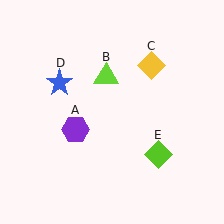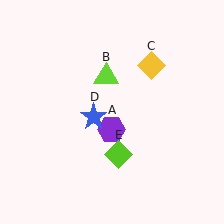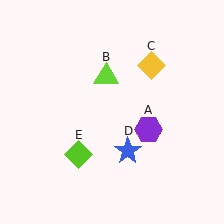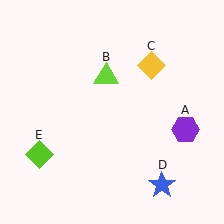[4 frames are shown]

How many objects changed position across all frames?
3 objects changed position: purple hexagon (object A), blue star (object D), lime diamond (object E).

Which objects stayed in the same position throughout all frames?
Lime triangle (object B) and yellow diamond (object C) remained stationary.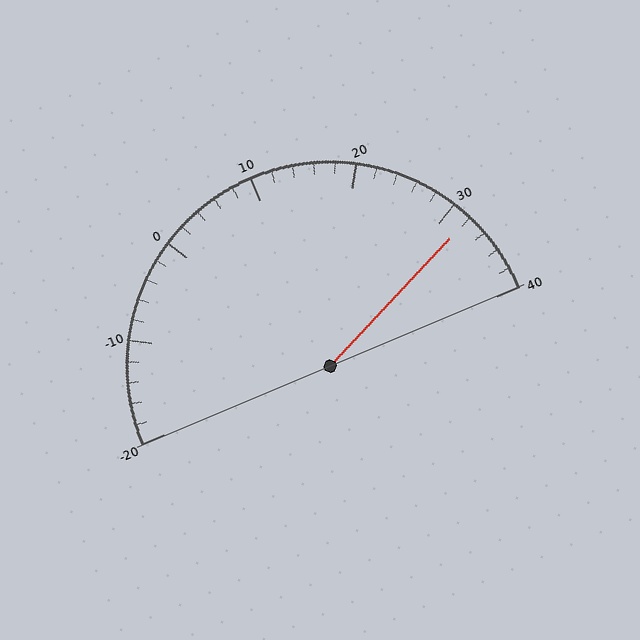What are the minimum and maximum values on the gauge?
The gauge ranges from -20 to 40.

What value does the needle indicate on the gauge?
The needle indicates approximately 32.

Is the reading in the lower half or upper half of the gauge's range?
The reading is in the upper half of the range (-20 to 40).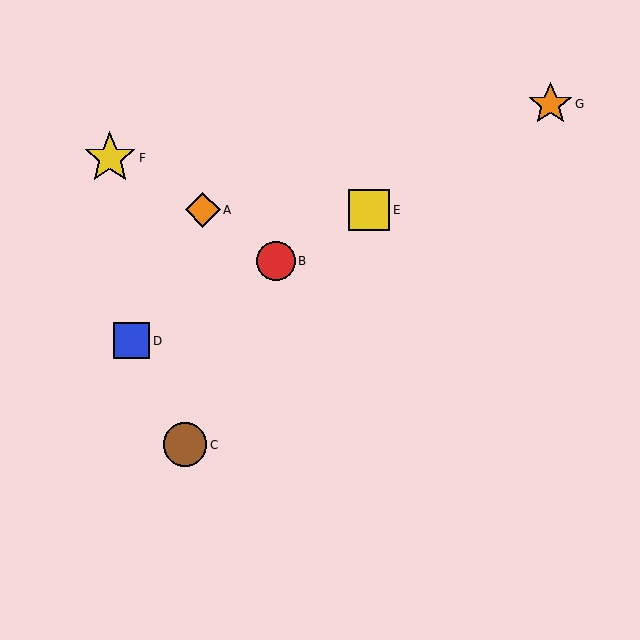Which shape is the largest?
The yellow star (labeled F) is the largest.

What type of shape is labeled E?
Shape E is a yellow square.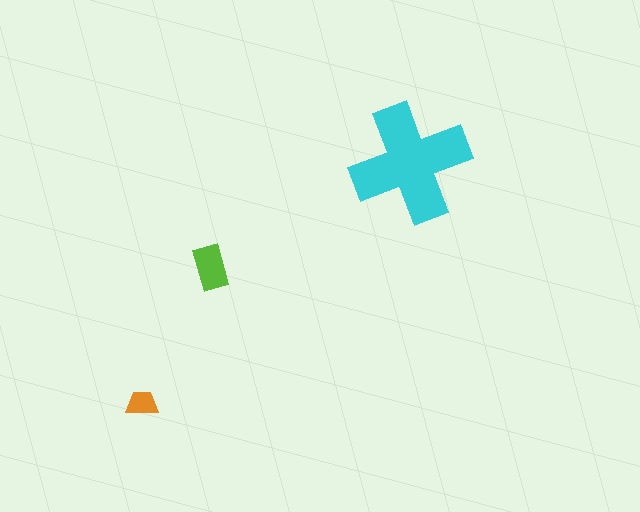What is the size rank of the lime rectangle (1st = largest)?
2nd.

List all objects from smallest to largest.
The orange trapezoid, the lime rectangle, the cyan cross.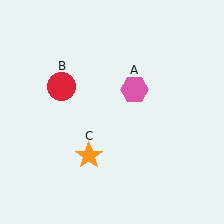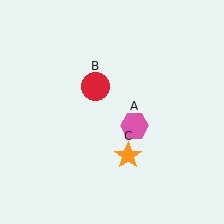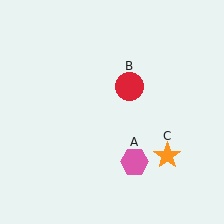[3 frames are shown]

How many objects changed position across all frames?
3 objects changed position: pink hexagon (object A), red circle (object B), orange star (object C).